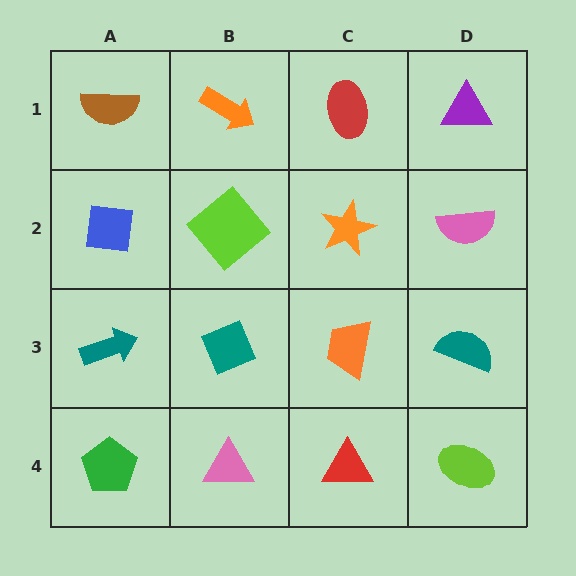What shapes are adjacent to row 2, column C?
A red ellipse (row 1, column C), an orange trapezoid (row 3, column C), a lime diamond (row 2, column B), a pink semicircle (row 2, column D).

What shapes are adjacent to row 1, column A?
A blue square (row 2, column A), an orange arrow (row 1, column B).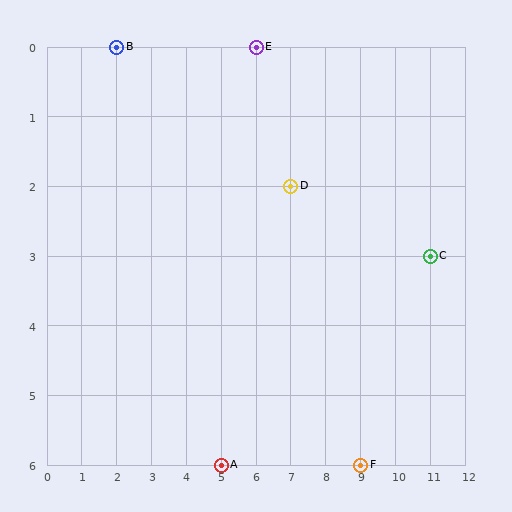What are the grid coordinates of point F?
Point F is at grid coordinates (9, 6).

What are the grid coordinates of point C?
Point C is at grid coordinates (11, 3).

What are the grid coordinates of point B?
Point B is at grid coordinates (2, 0).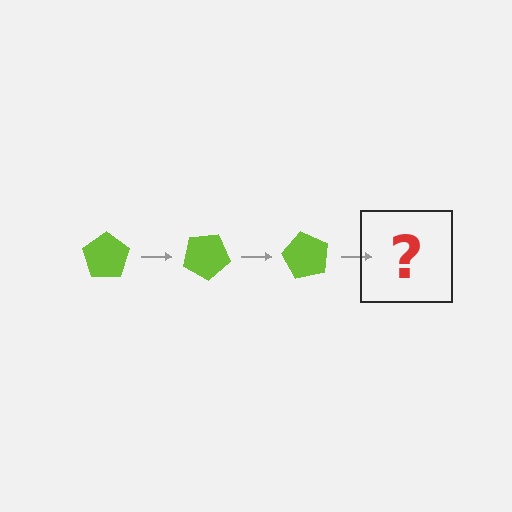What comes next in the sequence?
The next element should be a lime pentagon rotated 90 degrees.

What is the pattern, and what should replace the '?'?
The pattern is that the pentagon rotates 30 degrees each step. The '?' should be a lime pentagon rotated 90 degrees.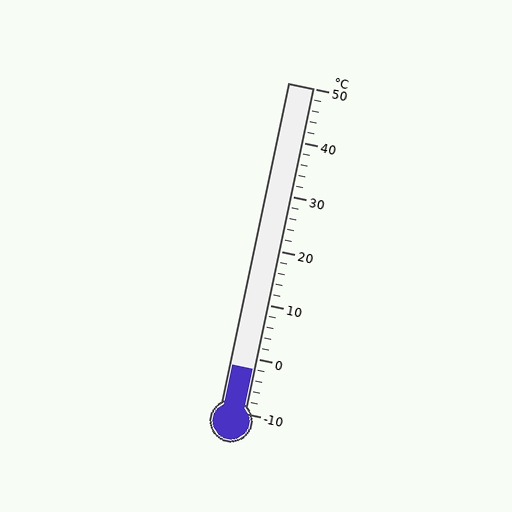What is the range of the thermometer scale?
The thermometer scale ranges from -10°C to 50°C.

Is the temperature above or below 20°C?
The temperature is below 20°C.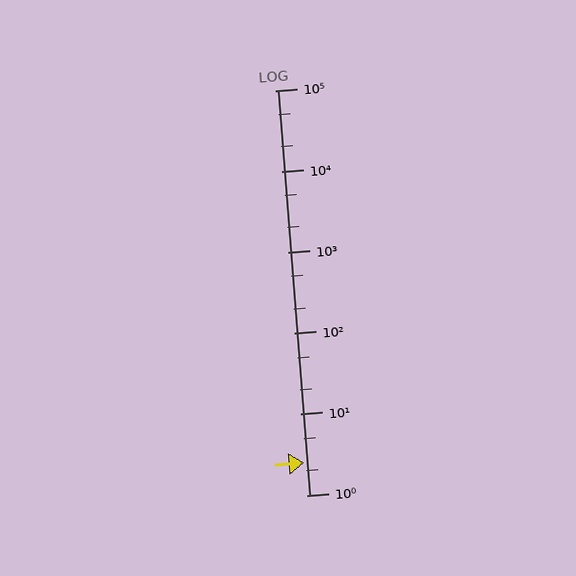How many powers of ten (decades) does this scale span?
The scale spans 5 decades, from 1 to 100000.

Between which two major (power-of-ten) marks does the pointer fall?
The pointer is between 1 and 10.